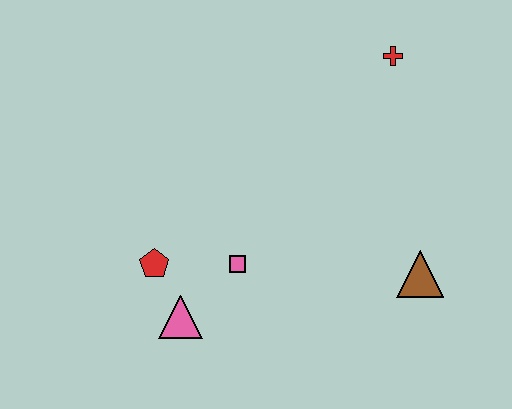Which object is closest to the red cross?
The brown triangle is closest to the red cross.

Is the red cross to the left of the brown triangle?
Yes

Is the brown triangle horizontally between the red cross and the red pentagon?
No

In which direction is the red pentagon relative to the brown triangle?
The red pentagon is to the left of the brown triangle.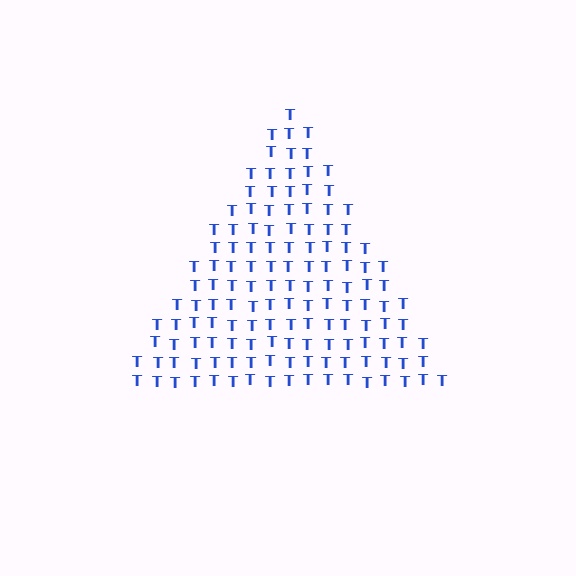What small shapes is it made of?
It is made of small letter T's.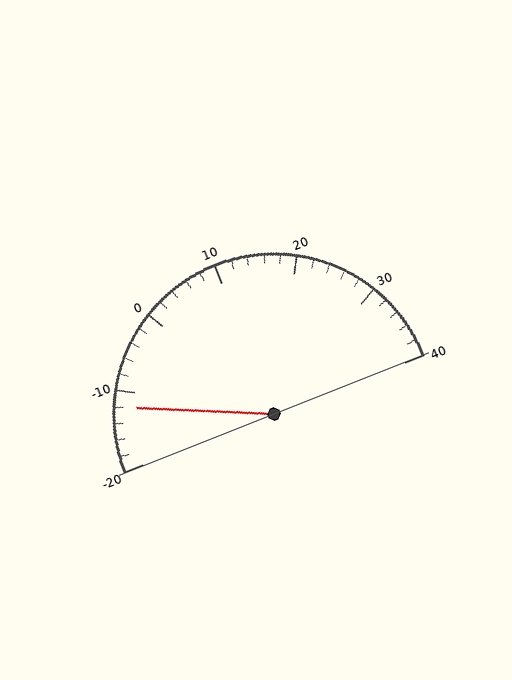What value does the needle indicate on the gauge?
The needle indicates approximately -12.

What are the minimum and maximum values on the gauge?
The gauge ranges from -20 to 40.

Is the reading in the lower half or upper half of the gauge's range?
The reading is in the lower half of the range (-20 to 40).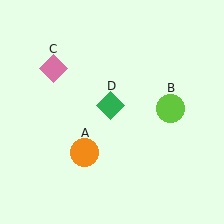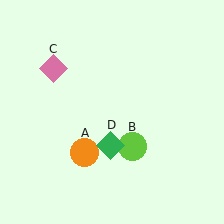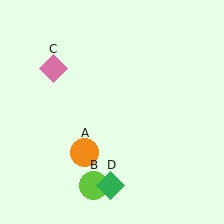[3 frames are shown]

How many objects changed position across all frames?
2 objects changed position: lime circle (object B), green diamond (object D).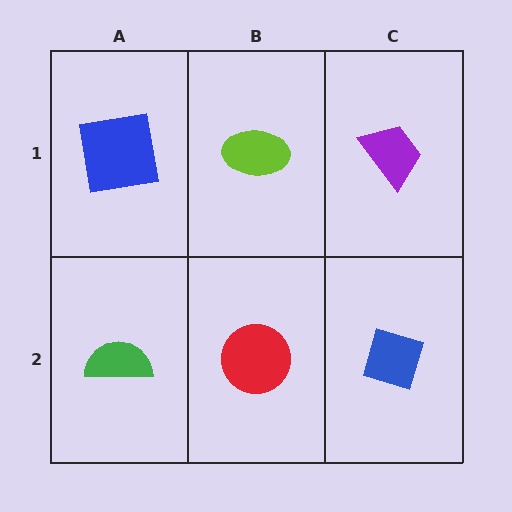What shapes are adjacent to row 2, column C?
A purple trapezoid (row 1, column C), a red circle (row 2, column B).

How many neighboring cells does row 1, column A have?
2.